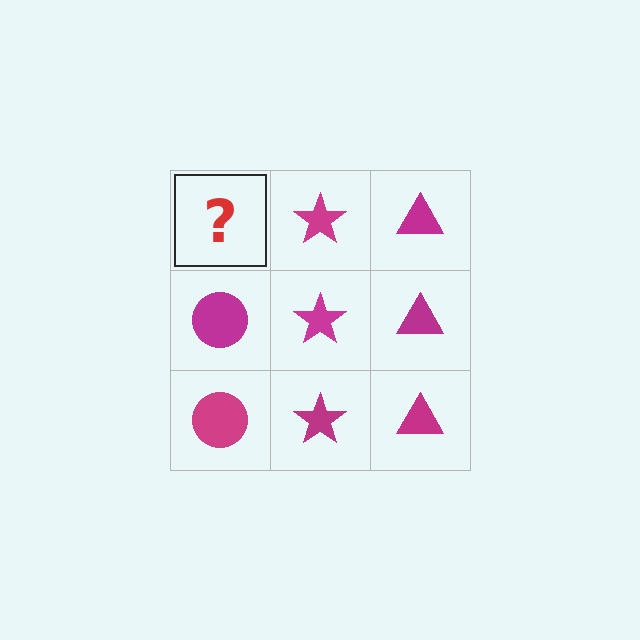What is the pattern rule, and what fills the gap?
The rule is that each column has a consistent shape. The gap should be filled with a magenta circle.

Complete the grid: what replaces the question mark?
The question mark should be replaced with a magenta circle.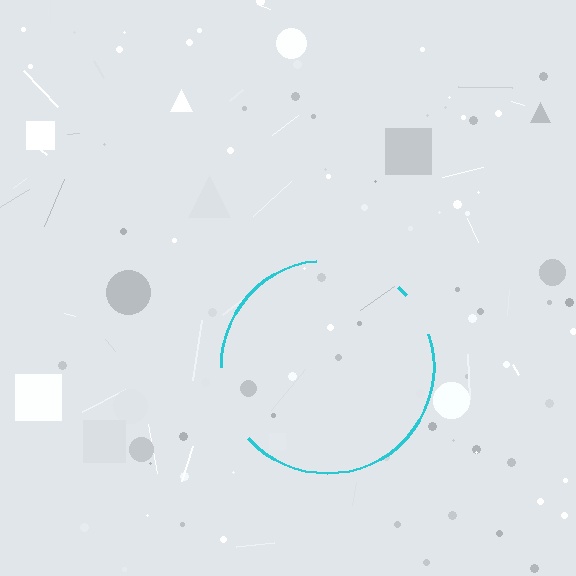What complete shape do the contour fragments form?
The contour fragments form a circle.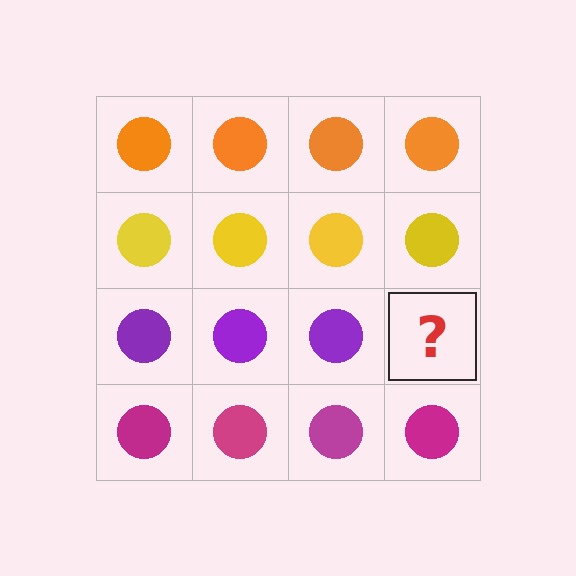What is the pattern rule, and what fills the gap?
The rule is that each row has a consistent color. The gap should be filled with a purple circle.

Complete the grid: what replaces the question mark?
The question mark should be replaced with a purple circle.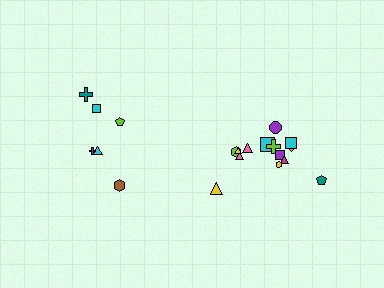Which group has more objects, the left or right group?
The right group.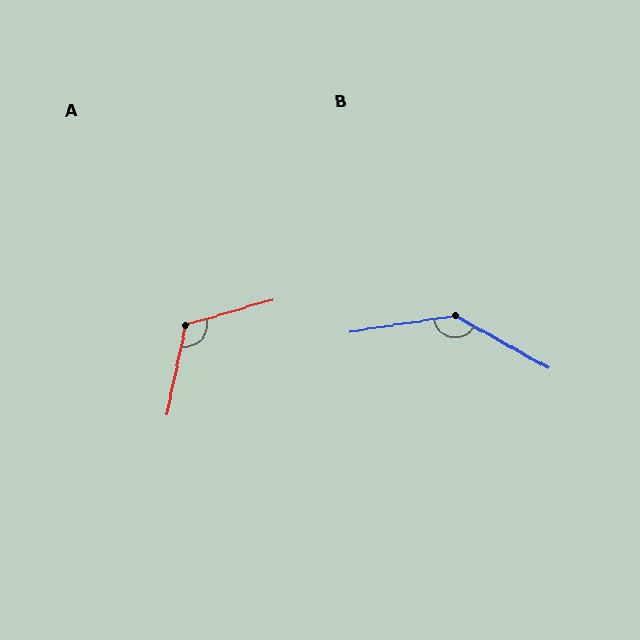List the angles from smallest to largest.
A (118°), B (142°).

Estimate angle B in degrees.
Approximately 142 degrees.